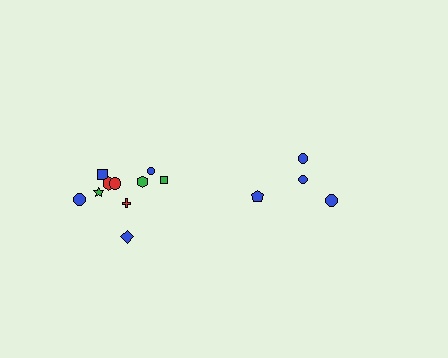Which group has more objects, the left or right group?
The left group.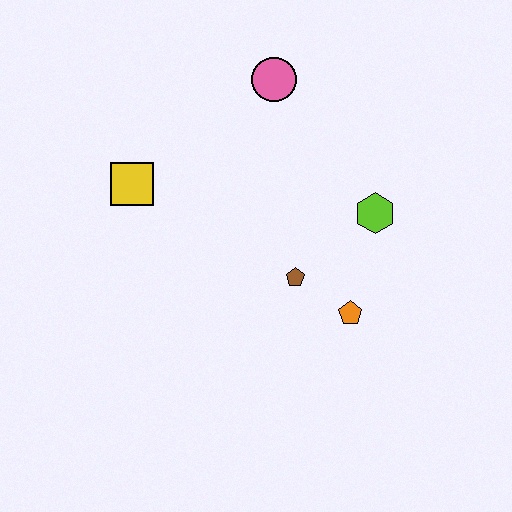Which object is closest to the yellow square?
The pink circle is closest to the yellow square.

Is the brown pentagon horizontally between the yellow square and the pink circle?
No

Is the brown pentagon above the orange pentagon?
Yes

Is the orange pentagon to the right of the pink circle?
Yes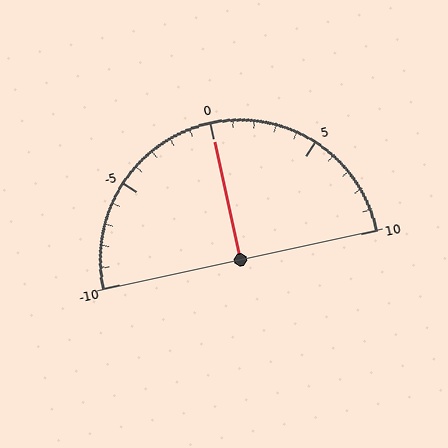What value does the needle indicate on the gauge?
The needle indicates approximately 0.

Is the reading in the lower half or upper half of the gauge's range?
The reading is in the upper half of the range (-10 to 10).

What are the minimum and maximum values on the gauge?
The gauge ranges from -10 to 10.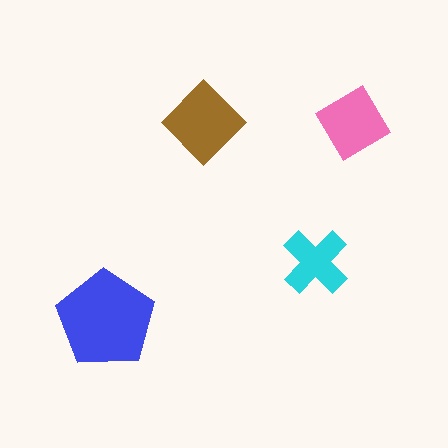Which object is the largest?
The blue pentagon.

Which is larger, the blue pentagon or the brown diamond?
The blue pentagon.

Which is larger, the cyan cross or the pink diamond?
The pink diamond.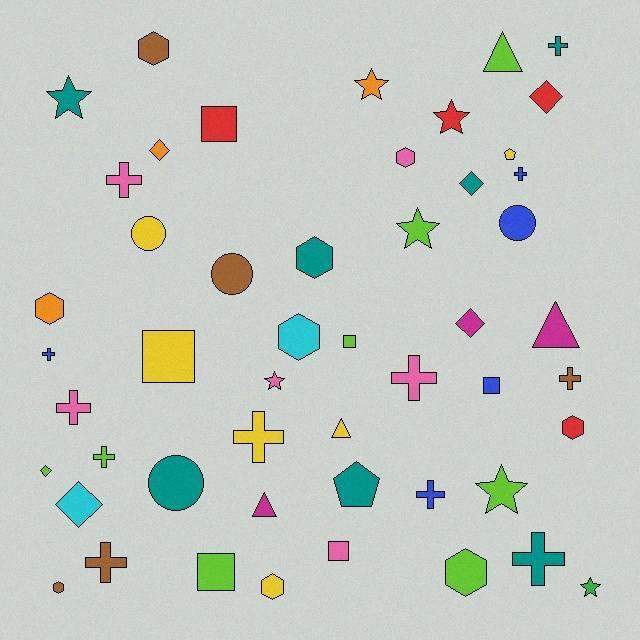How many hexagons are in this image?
There are 9 hexagons.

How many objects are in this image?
There are 50 objects.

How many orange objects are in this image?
There are 3 orange objects.